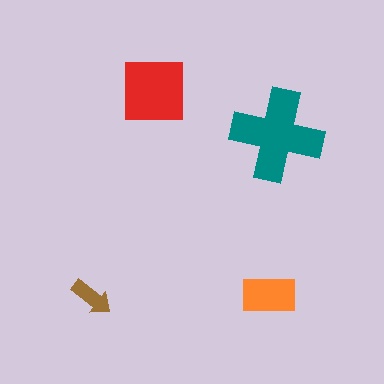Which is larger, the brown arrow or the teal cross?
The teal cross.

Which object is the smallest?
The brown arrow.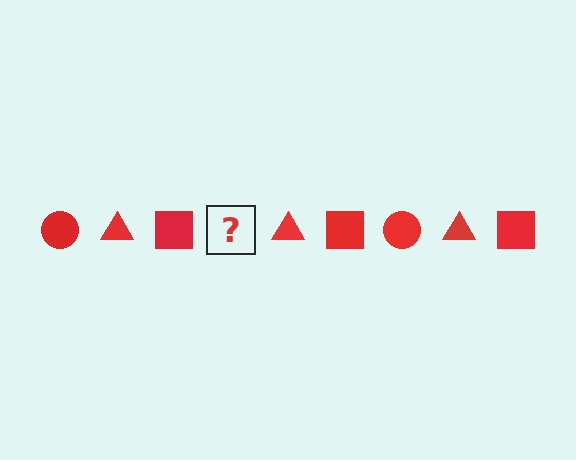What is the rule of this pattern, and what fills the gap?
The rule is that the pattern cycles through circle, triangle, square shapes in red. The gap should be filled with a red circle.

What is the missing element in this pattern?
The missing element is a red circle.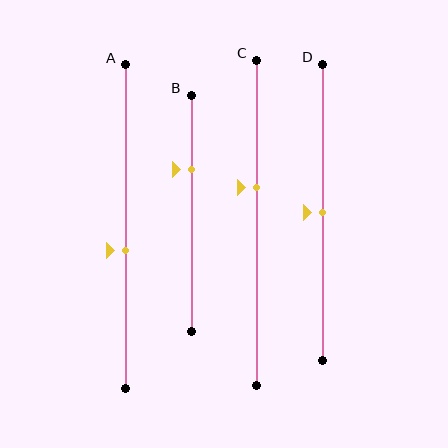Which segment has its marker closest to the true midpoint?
Segment D has its marker closest to the true midpoint.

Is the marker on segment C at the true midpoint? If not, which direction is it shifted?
No, the marker on segment C is shifted upward by about 11% of the segment length.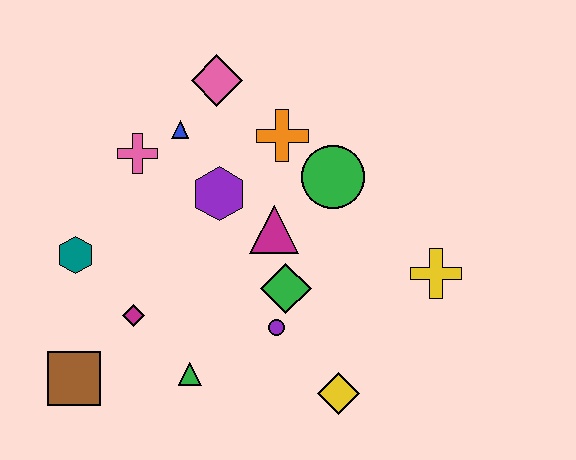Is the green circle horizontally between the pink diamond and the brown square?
No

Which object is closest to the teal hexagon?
The magenta diamond is closest to the teal hexagon.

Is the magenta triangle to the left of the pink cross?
No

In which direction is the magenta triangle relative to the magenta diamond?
The magenta triangle is to the right of the magenta diamond.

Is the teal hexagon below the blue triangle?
Yes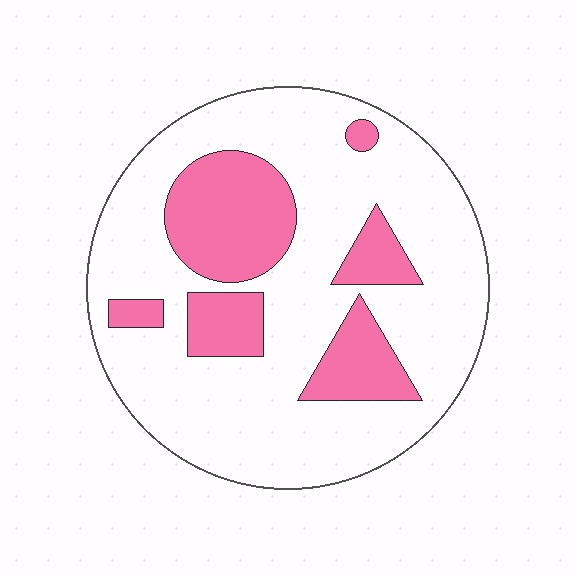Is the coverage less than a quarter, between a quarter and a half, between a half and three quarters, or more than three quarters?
Between a quarter and a half.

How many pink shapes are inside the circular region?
6.